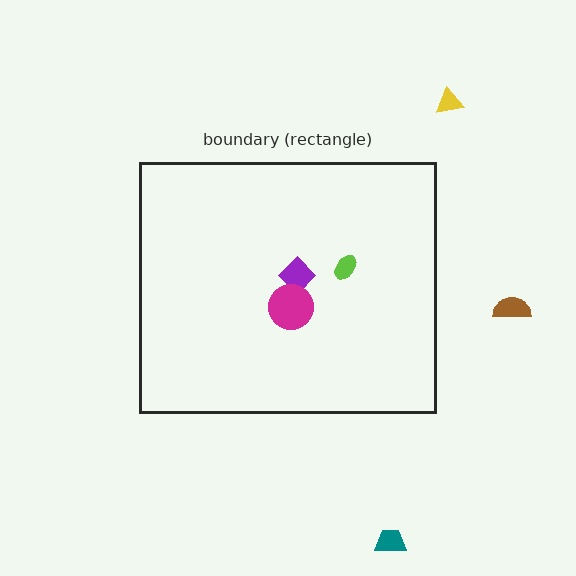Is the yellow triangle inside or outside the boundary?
Outside.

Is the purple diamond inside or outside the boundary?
Inside.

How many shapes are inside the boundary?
3 inside, 3 outside.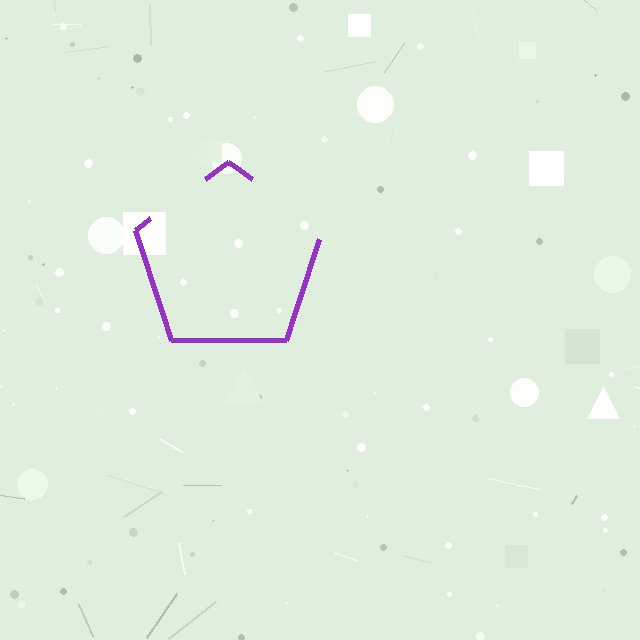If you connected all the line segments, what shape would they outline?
They would outline a pentagon.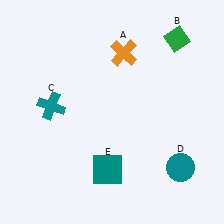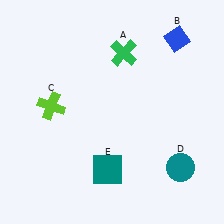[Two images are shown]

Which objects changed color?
A changed from orange to green. B changed from green to blue. C changed from teal to lime.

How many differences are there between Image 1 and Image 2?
There are 3 differences between the two images.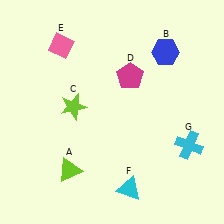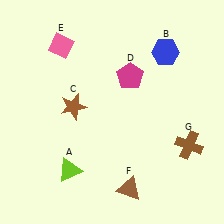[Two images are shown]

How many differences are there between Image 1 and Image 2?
There are 3 differences between the two images.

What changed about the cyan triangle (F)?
In Image 1, F is cyan. In Image 2, it changed to brown.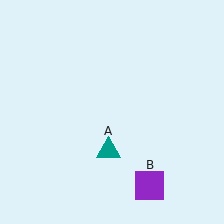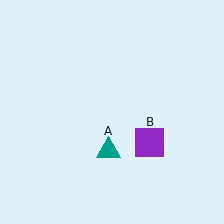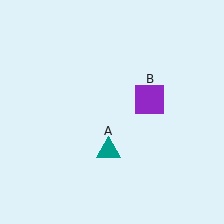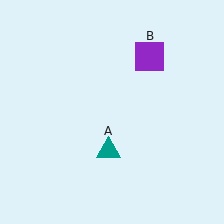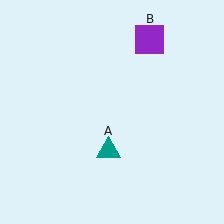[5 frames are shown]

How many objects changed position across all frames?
1 object changed position: purple square (object B).